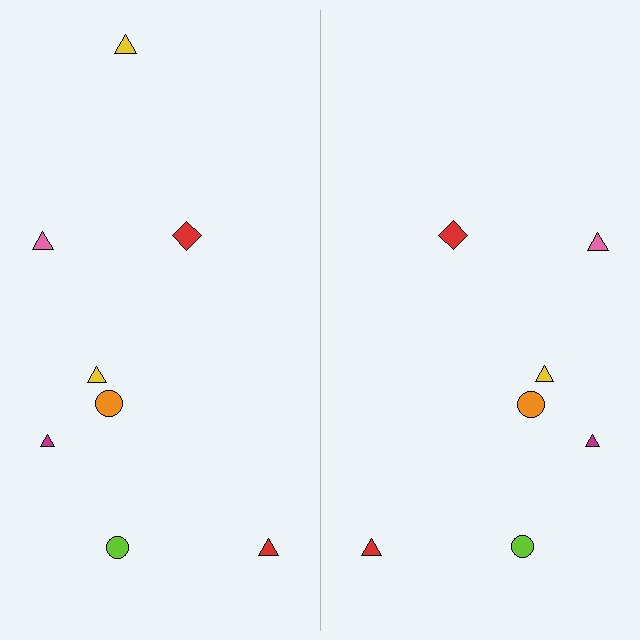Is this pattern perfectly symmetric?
No, the pattern is not perfectly symmetric. A yellow triangle is missing from the right side.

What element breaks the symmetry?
A yellow triangle is missing from the right side.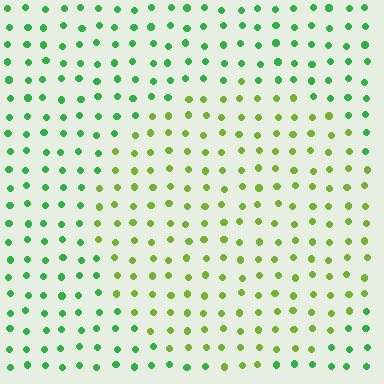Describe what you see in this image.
The image is filled with small green elements in a uniform arrangement. A circle-shaped region is visible where the elements are tinted to a slightly different hue, forming a subtle color boundary.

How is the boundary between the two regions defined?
The boundary is defined purely by a slight shift in hue (about 40 degrees). Spacing, size, and orientation are identical on both sides.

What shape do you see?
I see a circle.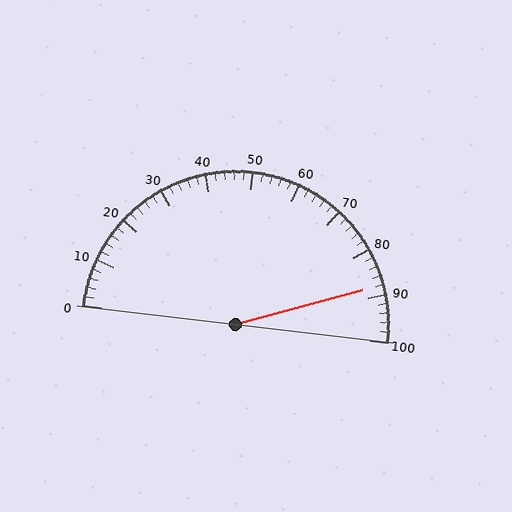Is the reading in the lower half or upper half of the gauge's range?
The reading is in the upper half of the range (0 to 100).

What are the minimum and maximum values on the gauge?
The gauge ranges from 0 to 100.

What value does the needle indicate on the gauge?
The needle indicates approximately 88.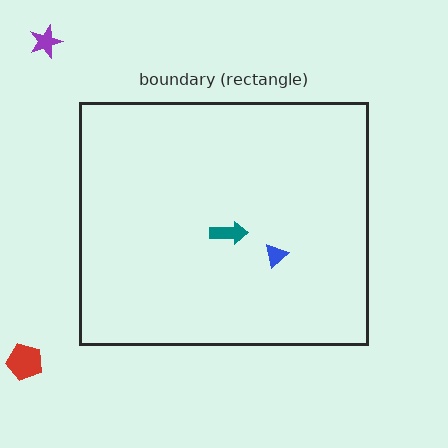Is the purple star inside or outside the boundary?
Outside.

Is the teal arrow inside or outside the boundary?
Inside.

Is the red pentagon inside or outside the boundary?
Outside.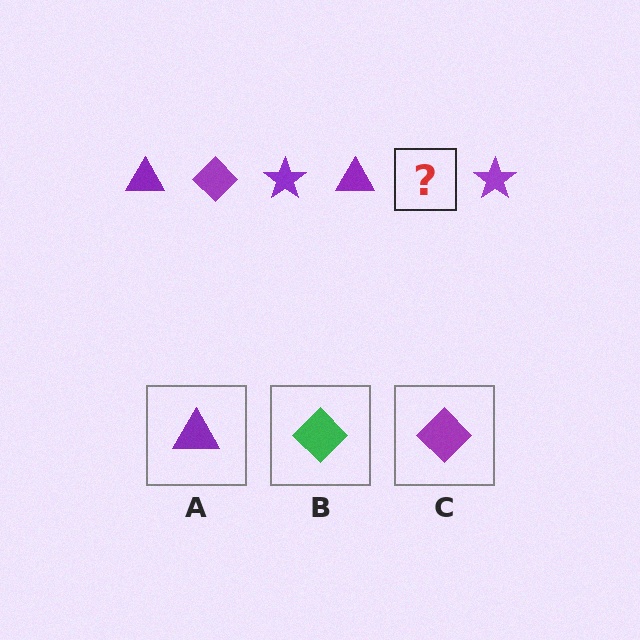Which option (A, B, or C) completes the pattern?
C.